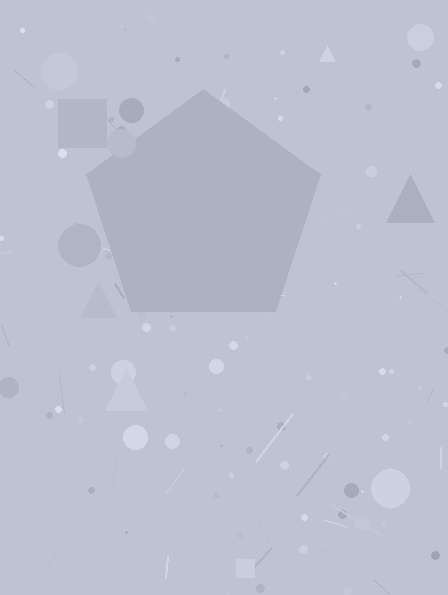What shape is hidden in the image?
A pentagon is hidden in the image.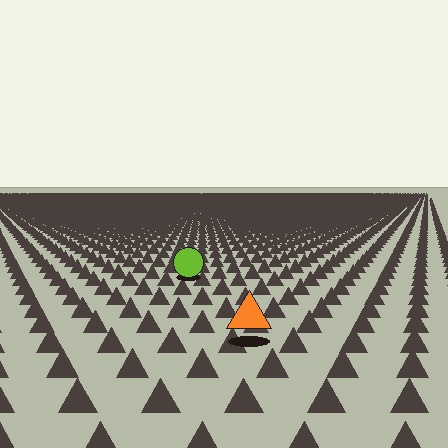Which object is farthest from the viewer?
The lime circle is farthest from the viewer. It appears smaller and the ground texture around it is denser.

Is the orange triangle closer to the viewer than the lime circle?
Yes. The orange triangle is closer — you can tell from the texture gradient: the ground texture is coarser near it.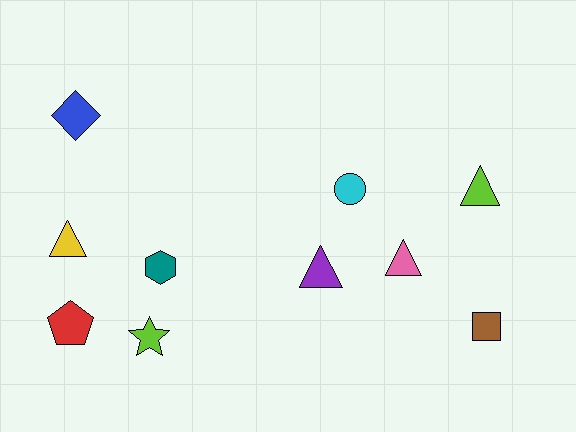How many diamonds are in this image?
There is 1 diamond.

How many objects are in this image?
There are 10 objects.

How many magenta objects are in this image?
There are no magenta objects.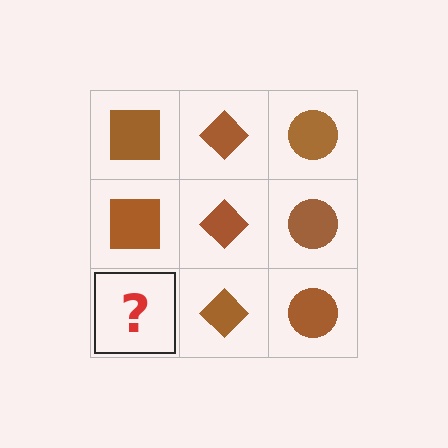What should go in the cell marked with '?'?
The missing cell should contain a brown square.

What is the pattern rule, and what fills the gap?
The rule is that each column has a consistent shape. The gap should be filled with a brown square.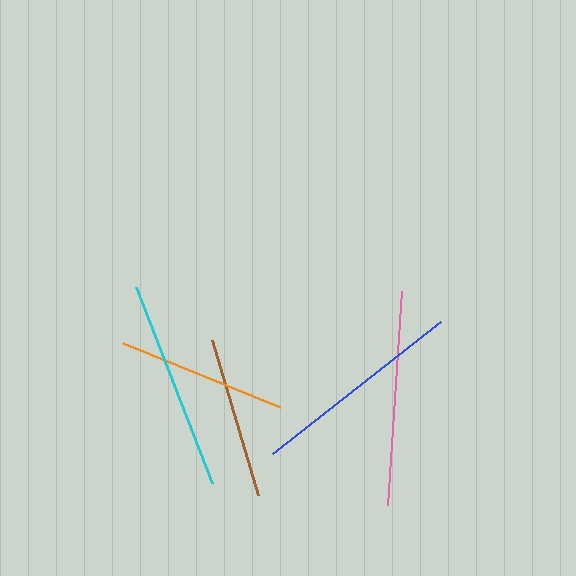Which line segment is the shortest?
The brown line is the shortest at approximately 161 pixels.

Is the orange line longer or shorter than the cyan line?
The cyan line is longer than the orange line.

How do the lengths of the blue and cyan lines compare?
The blue and cyan lines are approximately the same length.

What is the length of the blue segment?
The blue segment is approximately 213 pixels long.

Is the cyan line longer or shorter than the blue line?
The blue line is longer than the cyan line.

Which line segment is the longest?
The pink line is the longest at approximately 214 pixels.